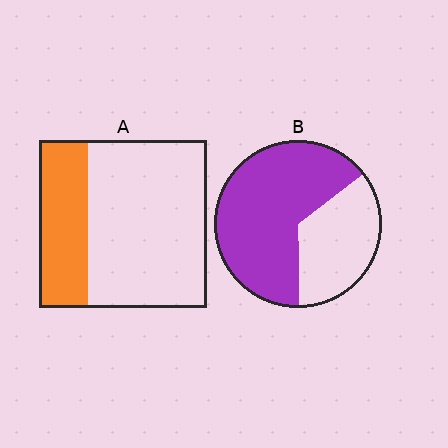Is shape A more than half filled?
No.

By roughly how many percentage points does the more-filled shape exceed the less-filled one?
By roughly 35 percentage points (B over A).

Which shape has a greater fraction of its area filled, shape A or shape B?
Shape B.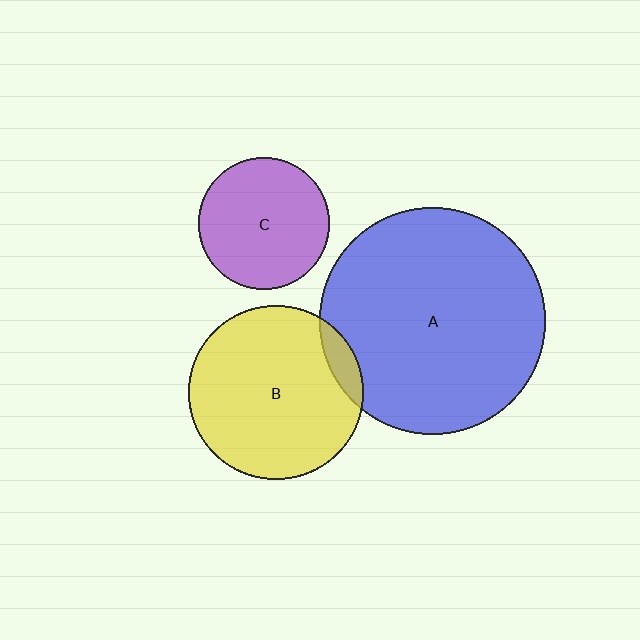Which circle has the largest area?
Circle A (blue).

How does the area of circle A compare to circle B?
Approximately 1.7 times.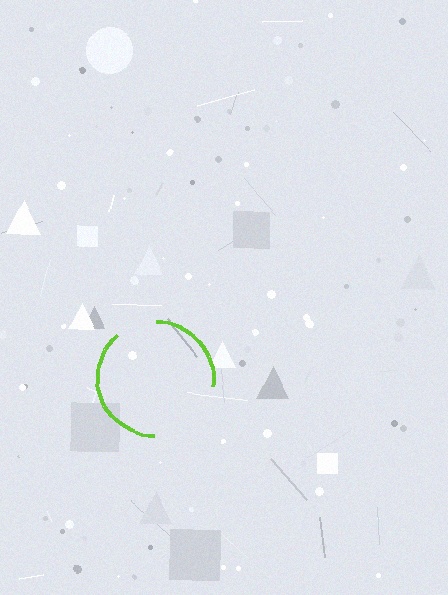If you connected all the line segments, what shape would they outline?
They would outline a circle.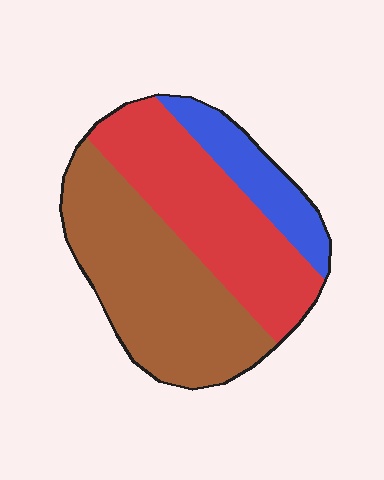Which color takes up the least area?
Blue, at roughly 15%.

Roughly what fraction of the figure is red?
Red covers 38% of the figure.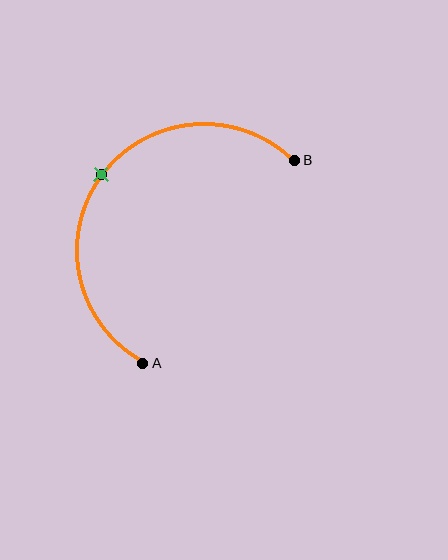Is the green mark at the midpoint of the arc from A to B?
Yes. The green mark lies on the arc at equal arc-length from both A and B — it is the arc midpoint.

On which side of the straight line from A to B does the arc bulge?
The arc bulges above and to the left of the straight line connecting A and B.